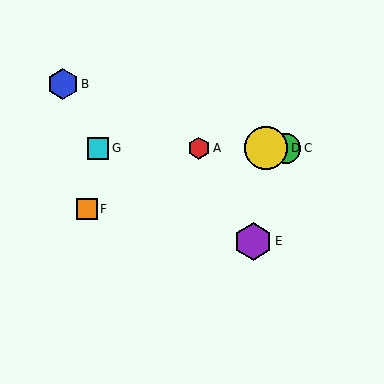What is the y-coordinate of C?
Object C is at y≈148.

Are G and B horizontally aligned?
No, G is at y≈148 and B is at y≈84.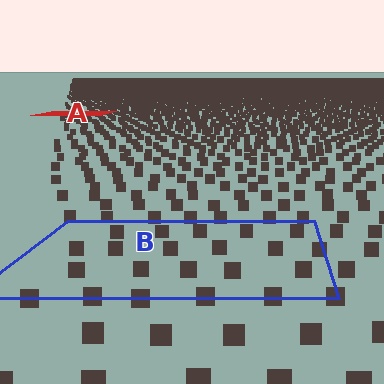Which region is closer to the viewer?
Region B is closer. The texture elements there are larger and more spread out.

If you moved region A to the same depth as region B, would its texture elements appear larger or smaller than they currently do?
They would appear larger. At a closer depth, the same texture elements are projected at a bigger on-screen size.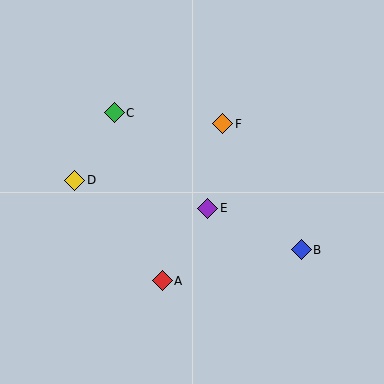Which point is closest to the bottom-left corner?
Point A is closest to the bottom-left corner.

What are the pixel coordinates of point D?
Point D is at (75, 180).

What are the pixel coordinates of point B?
Point B is at (301, 250).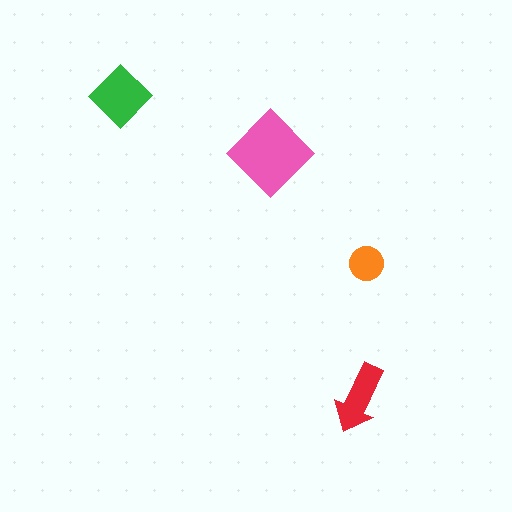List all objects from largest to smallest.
The pink diamond, the green diamond, the red arrow, the orange circle.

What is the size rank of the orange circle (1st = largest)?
4th.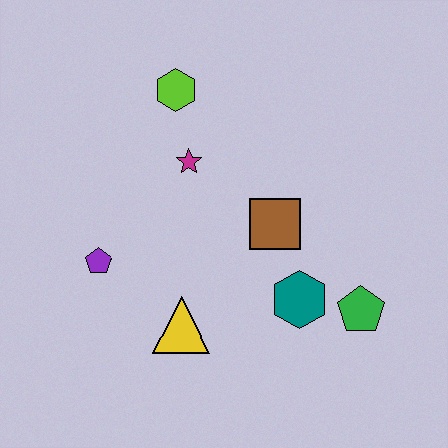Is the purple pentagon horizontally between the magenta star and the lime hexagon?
No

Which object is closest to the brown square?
The teal hexagon is closest to the brown square.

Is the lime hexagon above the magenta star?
Yes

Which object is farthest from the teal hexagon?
The lime hexagon is farthest from the teal hexagon.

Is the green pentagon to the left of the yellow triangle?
No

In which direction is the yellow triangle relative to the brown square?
The yellow triangle is below the brown square.